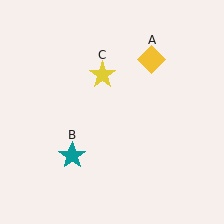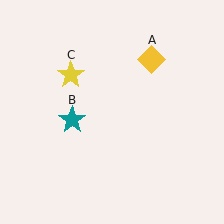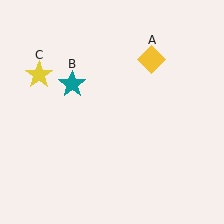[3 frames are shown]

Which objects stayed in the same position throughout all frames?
Yellow diamond (object A) remained stationary.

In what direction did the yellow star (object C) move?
The yellow star (object C) moved left.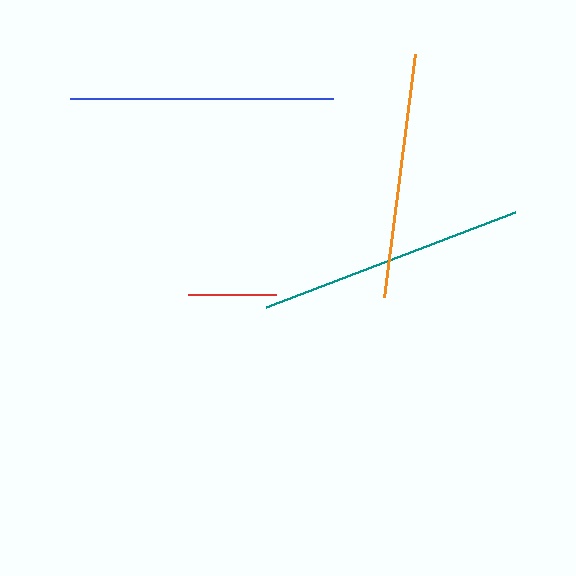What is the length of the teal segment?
The teal segment is approximately 267 pixels long.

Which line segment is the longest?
The teal line is the longest at approximately 267 pixels.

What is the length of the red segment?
The red segment is approximately 88 pixels long.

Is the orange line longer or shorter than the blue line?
The blue line is longer than the orange line.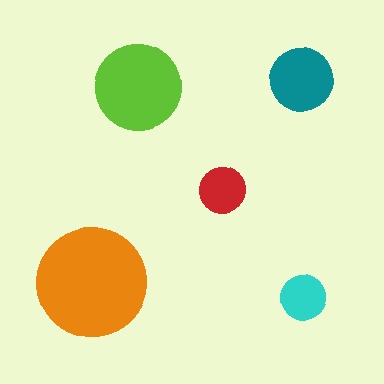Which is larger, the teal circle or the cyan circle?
The teal one.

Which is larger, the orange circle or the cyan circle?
The orange one.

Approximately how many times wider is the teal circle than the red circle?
About 1.5 times wider.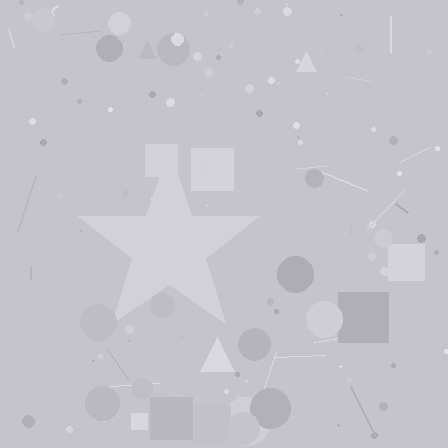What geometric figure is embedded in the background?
A star is embedded in the background.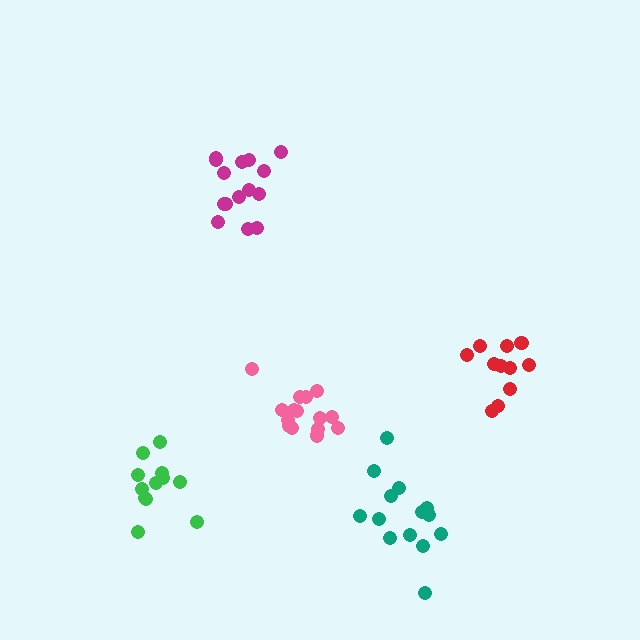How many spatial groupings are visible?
There are 5 spatial groupings.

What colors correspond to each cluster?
The clusters are colored: red, pink, teal, magenta, green.